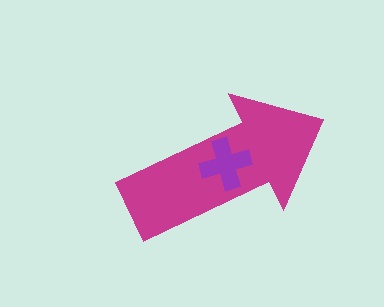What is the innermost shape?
The purple cross.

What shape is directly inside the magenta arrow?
The purple cross.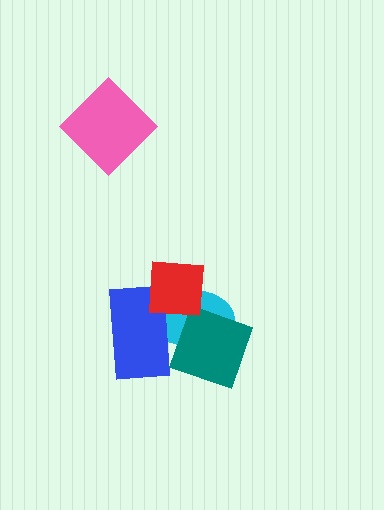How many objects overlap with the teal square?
1 object overlaps with the teal square.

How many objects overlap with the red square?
2 objects overlap with the red square.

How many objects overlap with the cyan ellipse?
3 objects overlap with the cyan ellipse.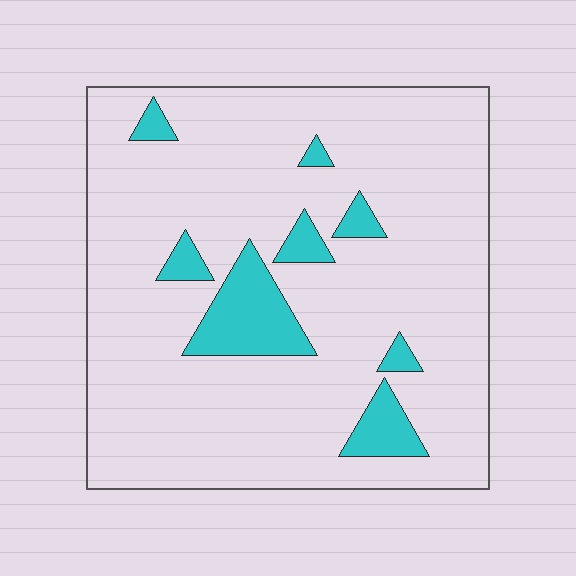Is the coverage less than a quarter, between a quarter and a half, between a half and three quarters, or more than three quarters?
Less than a quarter.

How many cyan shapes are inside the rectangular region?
8.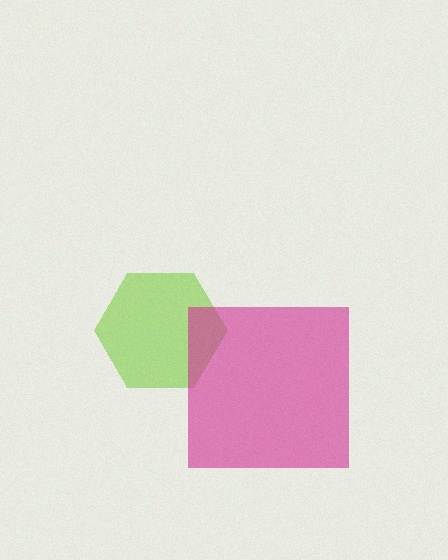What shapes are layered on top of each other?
The layered shapes are: a lime hexagon, a magenta square.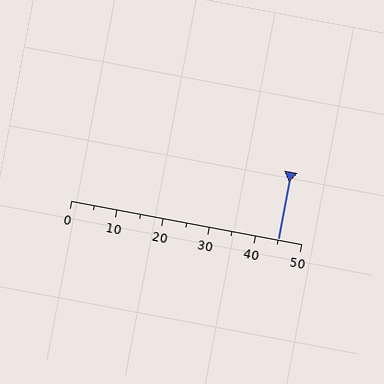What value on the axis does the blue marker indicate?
The marker indicates approximately 45.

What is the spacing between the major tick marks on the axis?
The major ticks are spaced 10 apart.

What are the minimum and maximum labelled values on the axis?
The axis runs from 0 to 50.